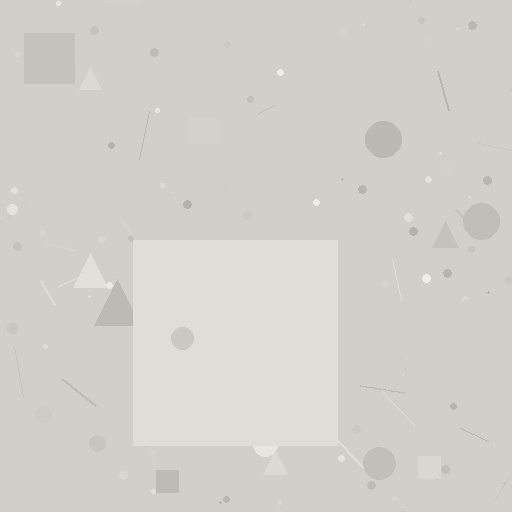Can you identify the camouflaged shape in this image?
The camouflaged shape is a square.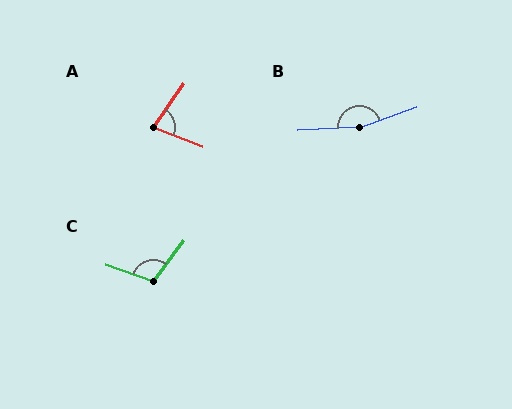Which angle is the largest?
B, at approximately 163 degrees.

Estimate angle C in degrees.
Approximately 106 degrees.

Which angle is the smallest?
A, at approximately 76 degrees.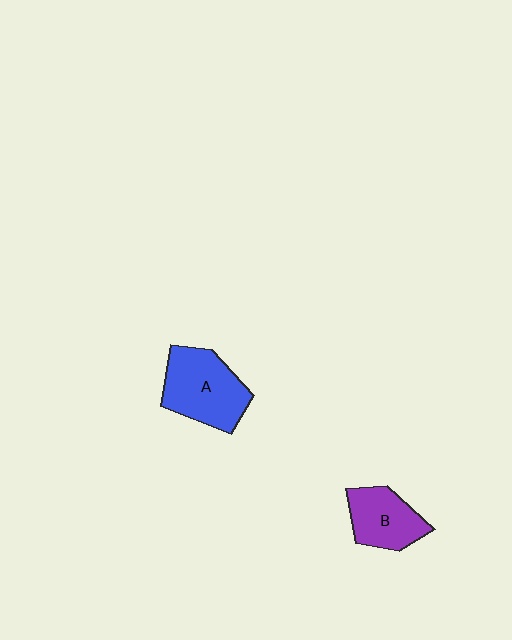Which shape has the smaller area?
Shape B (purple).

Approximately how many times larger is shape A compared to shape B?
Approximately 1.4 times.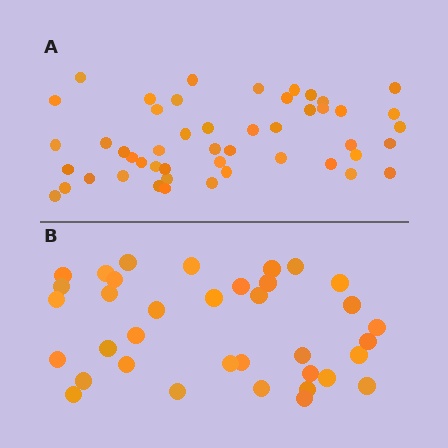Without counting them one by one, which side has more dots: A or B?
Region A (the top region) has more dots.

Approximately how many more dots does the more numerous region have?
Region A has approximately 15 more dots than region B.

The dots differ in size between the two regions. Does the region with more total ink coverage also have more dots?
No. Region B has more total ink coverage because its dots are larger, but region A actually contains more individual dots. Total area can be misleading — the number of items is what matters here.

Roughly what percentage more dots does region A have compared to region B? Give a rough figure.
About 35% more.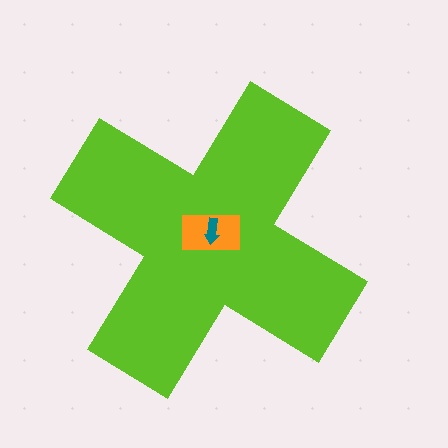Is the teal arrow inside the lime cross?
Yes.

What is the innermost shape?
The teal arrow.